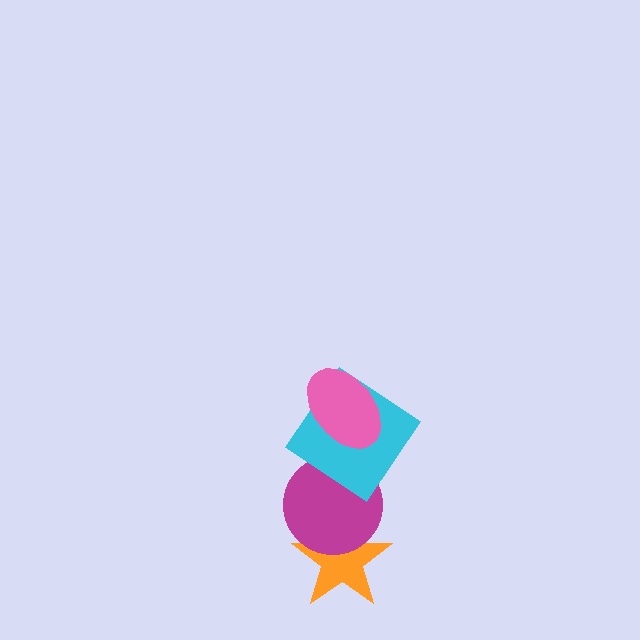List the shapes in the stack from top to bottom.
From top to bottom: the pink ellipse, the cyan diamond, the magenta circle, the orange star.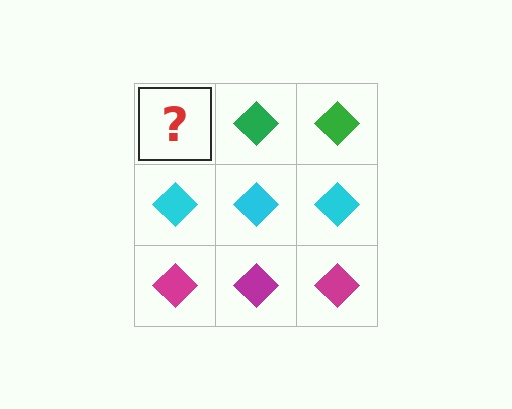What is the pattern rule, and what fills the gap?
The rule is that each row has a consistent color. The gap should be filled with a green diamond.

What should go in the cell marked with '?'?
The missing cell should contain a green diamond.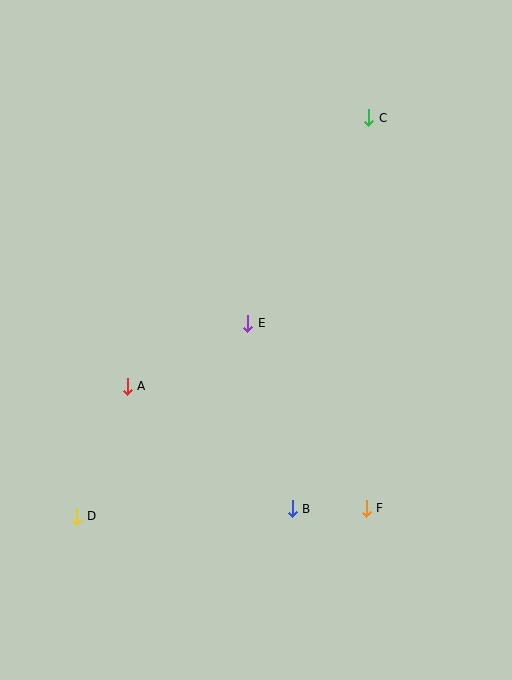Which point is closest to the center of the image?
Point E at (248, 323) is closest to the center.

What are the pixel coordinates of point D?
Point D is at (77, 516).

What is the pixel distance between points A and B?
The distance between A and B is 206 pixels.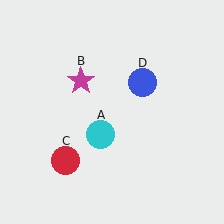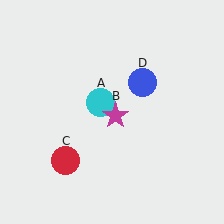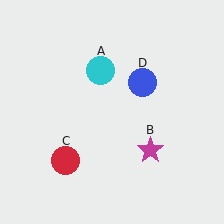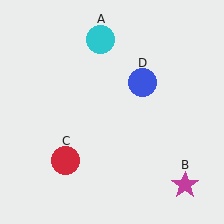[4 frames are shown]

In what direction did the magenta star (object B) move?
The magenta star (object B) moved down and to the right.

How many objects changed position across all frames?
2 objects changed position: cyan circle (object A), magenta star (object B).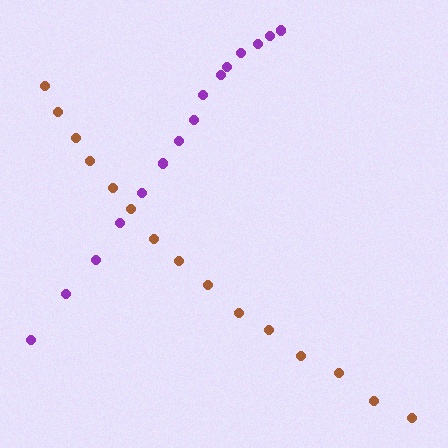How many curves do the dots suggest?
There are 2 distinct paths.